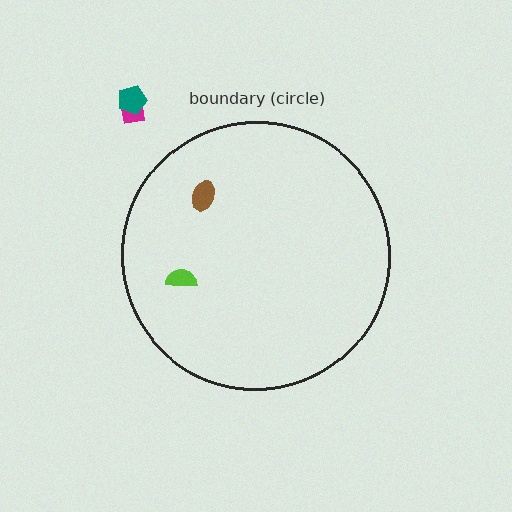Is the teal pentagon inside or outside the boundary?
Outside.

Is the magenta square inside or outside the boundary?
Outside.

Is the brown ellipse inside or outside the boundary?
Inside.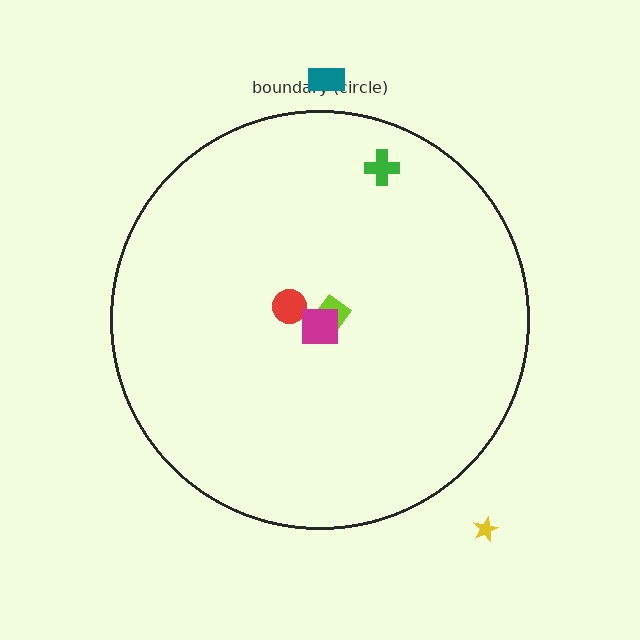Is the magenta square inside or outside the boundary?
Inside.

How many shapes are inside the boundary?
4 inside, 2 outside.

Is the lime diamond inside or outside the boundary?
Inside.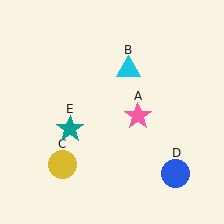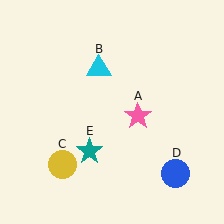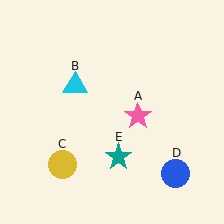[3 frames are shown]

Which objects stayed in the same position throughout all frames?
Pink star (object A) and yellow circle (object C) and blue circle (object D) remained stationary.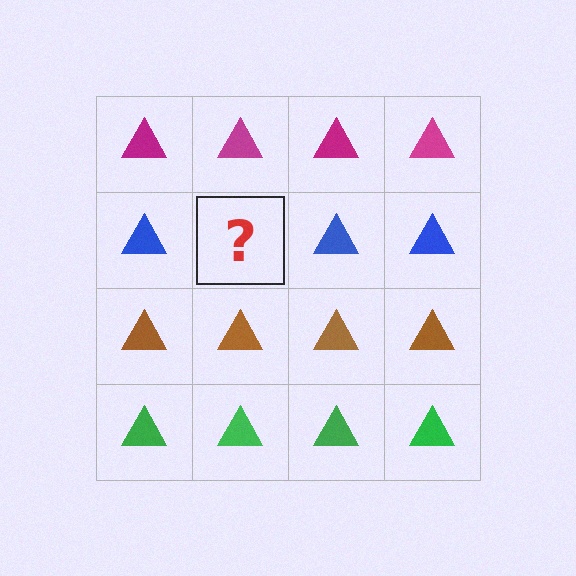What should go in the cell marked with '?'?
The missing cell should contain a blue triangle.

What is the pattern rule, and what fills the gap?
The rule is that each row has a consistent color. The gap should be filled with a blue triangle.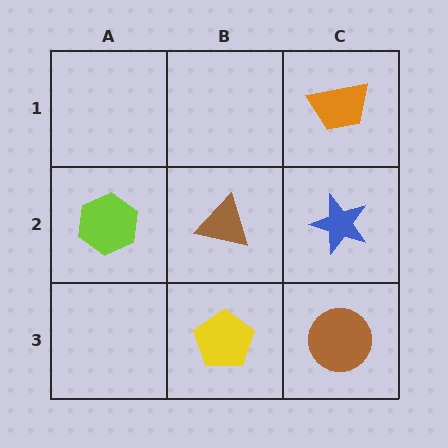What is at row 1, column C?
An orange trapezoid.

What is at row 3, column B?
A yellow pentagon.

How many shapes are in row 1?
1 shape.